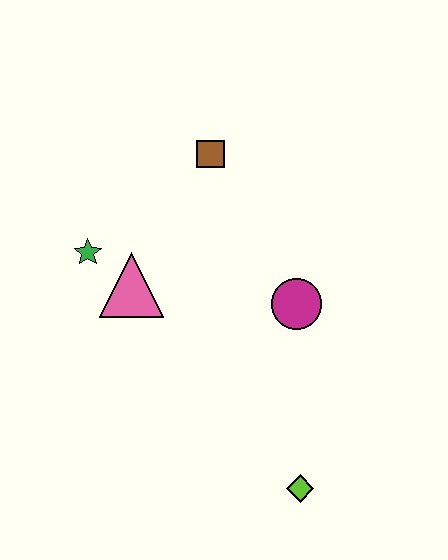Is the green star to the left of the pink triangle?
Yes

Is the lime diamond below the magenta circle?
Yes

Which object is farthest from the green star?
The lime diamond is farthest from the green star.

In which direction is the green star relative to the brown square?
The green star is to the left of the brown square.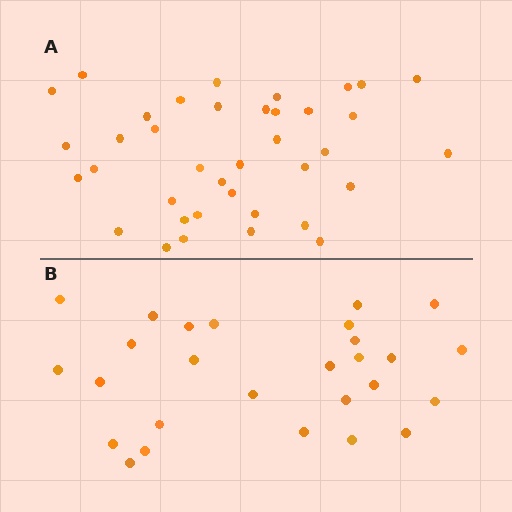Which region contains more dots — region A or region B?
Region A (the top region) has more dots.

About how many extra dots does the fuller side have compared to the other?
Region A has roughly 12 or so more dots than region B.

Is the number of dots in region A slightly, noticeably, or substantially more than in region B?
Region A has noticeably more, but not dramatically so. The ratio is roughly 1.4 to 1.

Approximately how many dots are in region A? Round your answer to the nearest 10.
About 40 dots. (The exact count is 38, which rounds to 40.)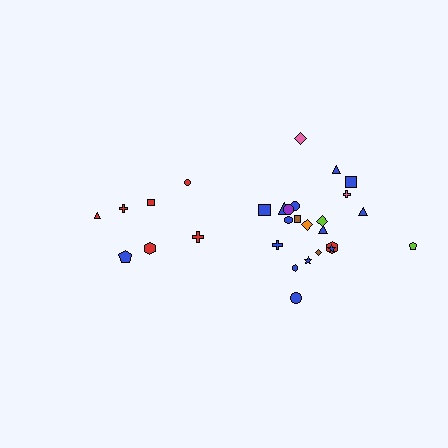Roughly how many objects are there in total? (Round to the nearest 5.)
Roughly 30 objects in total.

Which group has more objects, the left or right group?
The right group.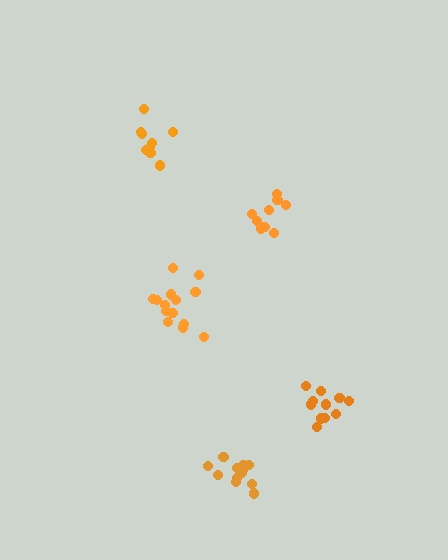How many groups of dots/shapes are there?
There are 5 groups.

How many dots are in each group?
Group 1: 12 dots, Group 2: 9 dots, Group 3: 14 dots, Group 4: 9 dots, Group 5: 11 dots (55 total).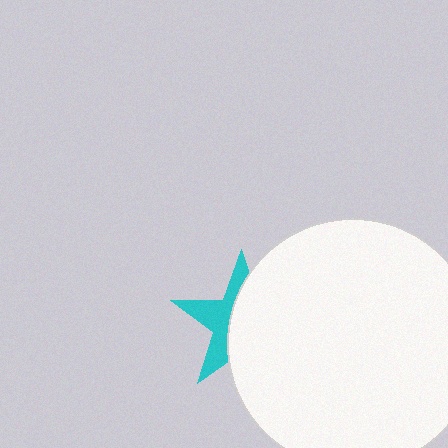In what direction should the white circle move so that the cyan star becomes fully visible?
The white circle should move right. That is the shortest direction to clear the overlap and leave the cyan star fully visible.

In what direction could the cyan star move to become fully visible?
The cyan star could move left. That would shift it out from behind the white circle entirely.